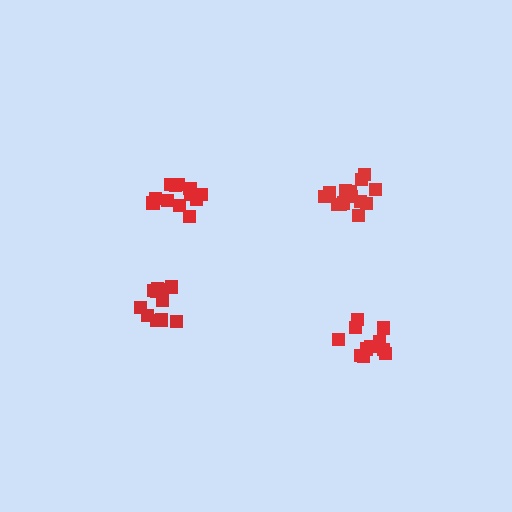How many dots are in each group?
Group 1: 12 dots, Group 2: 12 dots, Group 3: 14 dots, Group 4: 13 dots (51 total).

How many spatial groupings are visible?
There are 4 spatial groupings.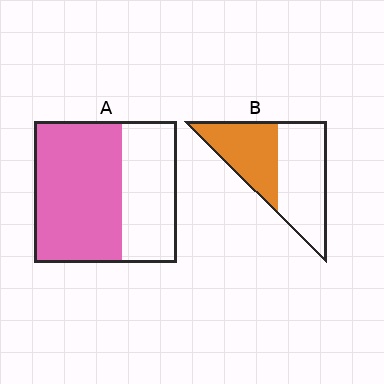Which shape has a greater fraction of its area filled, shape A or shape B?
Shape A.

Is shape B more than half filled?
No.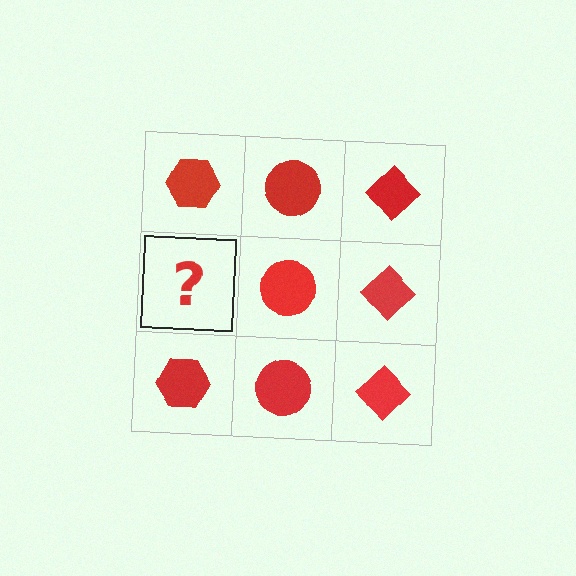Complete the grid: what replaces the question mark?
The question mark should be replaced with a red hexagon.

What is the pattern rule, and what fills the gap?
The rule is that each column has a consistent shape. The gap should be filled with a red hexagon.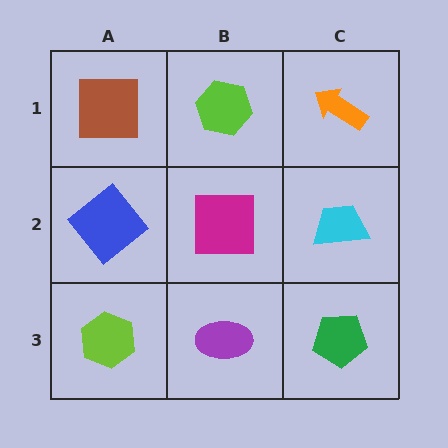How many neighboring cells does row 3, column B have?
3.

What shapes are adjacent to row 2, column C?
An orange arrow (row 1, column C), a green pentagon (row 3, column C), a magenta square (row 2, column B).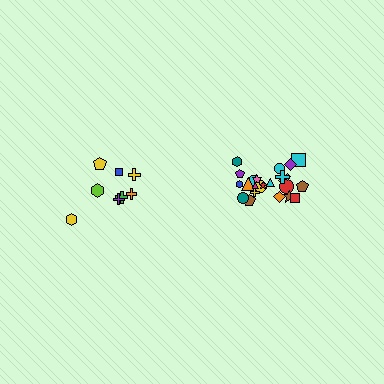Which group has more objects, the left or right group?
The right group.